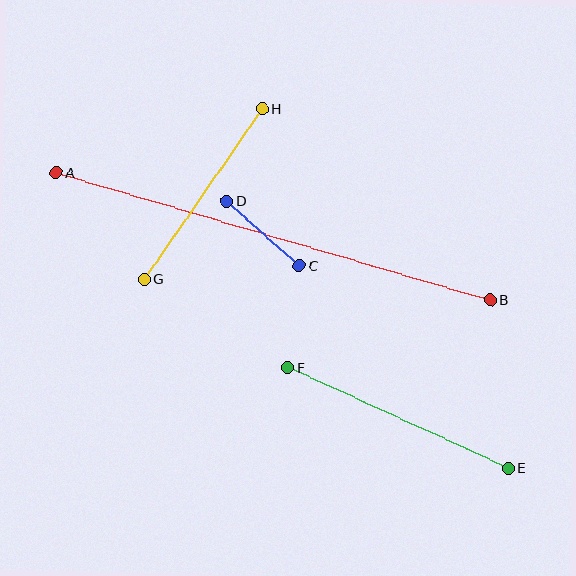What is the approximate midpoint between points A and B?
The midpoint is at approximately (273, 236) pixels.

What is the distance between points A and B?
The distance is approximately 452 pixels.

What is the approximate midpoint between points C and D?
The midpoint is at approximately (263, 233) pixels.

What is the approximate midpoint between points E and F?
The midpoint is at approximately (398, 418) pixels.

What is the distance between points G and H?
The distance is approximately 207 pixels.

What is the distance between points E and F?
The distance is approximately 242 pixels.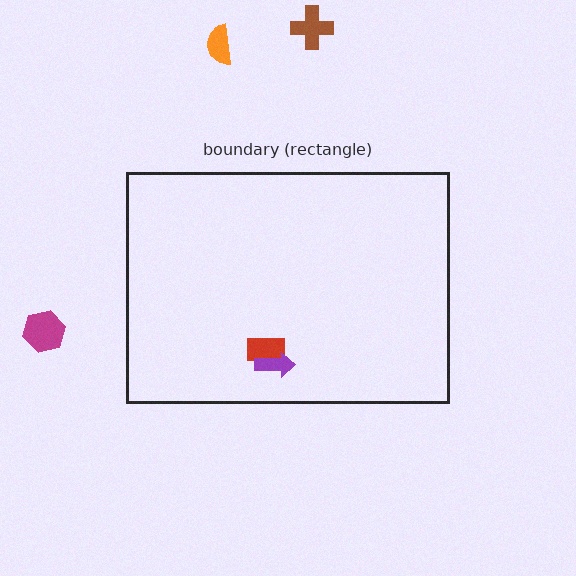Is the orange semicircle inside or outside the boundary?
Outside.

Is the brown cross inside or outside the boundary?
Outside.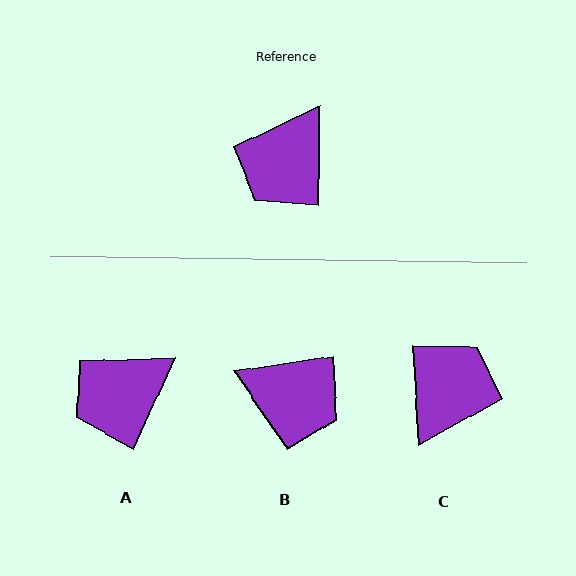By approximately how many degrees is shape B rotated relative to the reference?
Approximately 99 degrees counter-clockwise.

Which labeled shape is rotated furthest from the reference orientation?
C, about 176 degrees away.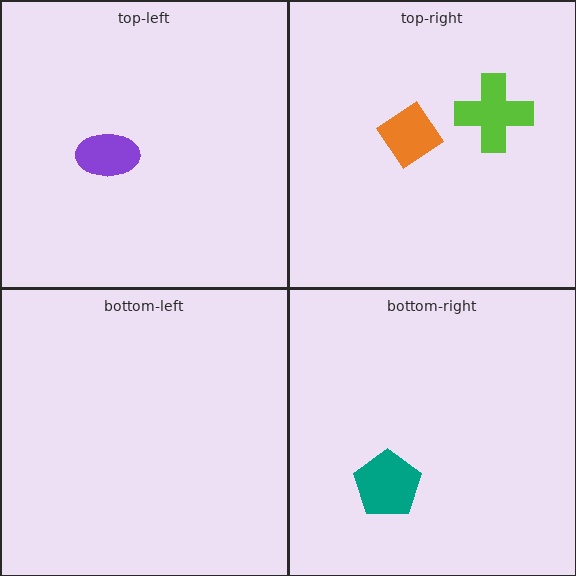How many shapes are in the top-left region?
1.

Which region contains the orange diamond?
The top-right region.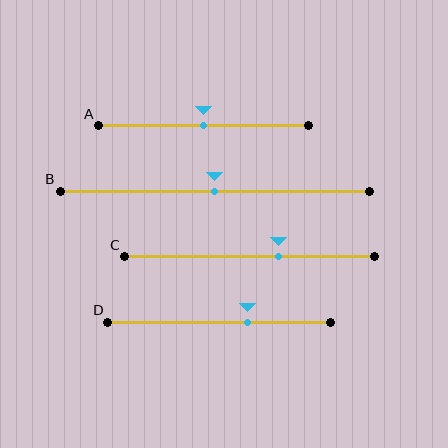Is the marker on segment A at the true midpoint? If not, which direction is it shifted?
Yes, the marker on segment A is at the true midpoint.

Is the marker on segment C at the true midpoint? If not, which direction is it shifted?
No, the marker on segment C is shifted to the right by about 12% of the segment length.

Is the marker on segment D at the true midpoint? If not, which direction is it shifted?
No, the marker on segment D is shifted to the right by about 13% of the segment length.